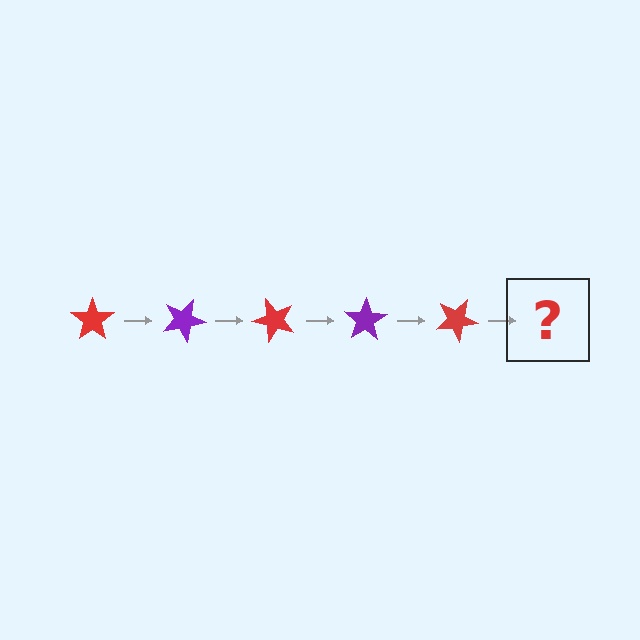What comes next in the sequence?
The next element should be a purple star, rotated 125 degrees from the start.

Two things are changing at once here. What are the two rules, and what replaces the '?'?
The two rules are that it rotates 25 degrees each step and the color cycles through red and purple. The '?' should be a purple star, rotated 125 degrees from the start.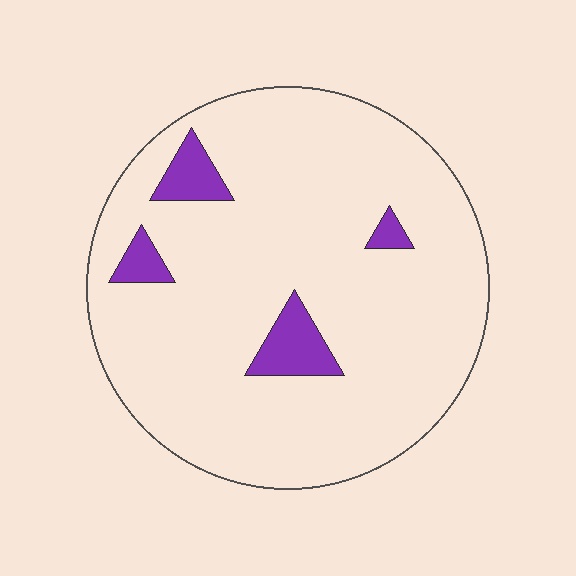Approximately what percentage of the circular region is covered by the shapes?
Approximately 10%.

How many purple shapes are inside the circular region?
4.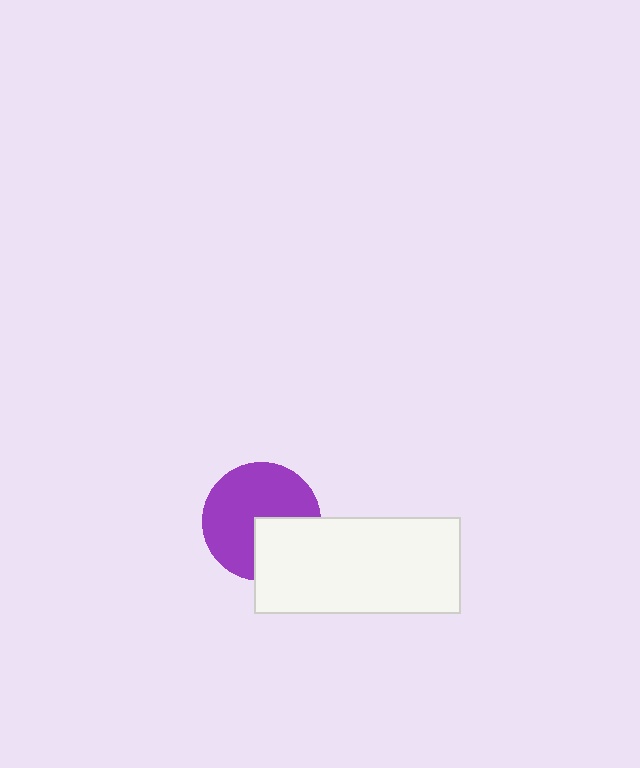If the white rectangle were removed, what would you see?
You would see the complete purple circle.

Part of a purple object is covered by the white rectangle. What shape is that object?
It is a circle.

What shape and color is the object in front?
The object in front is a white rectangle.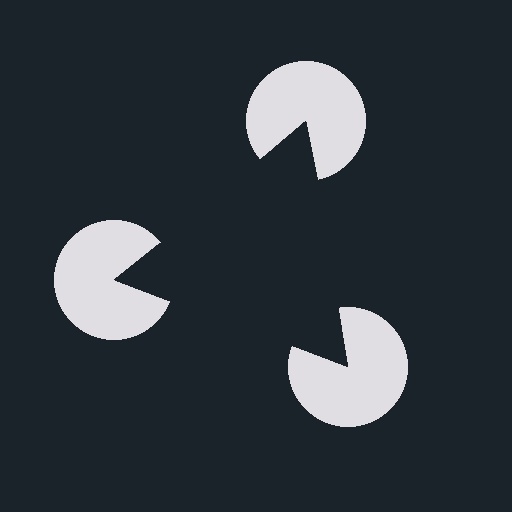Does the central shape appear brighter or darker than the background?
It typically appears slightly darker than the background, even though no actual brightness change is drawn.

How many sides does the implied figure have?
3 sides.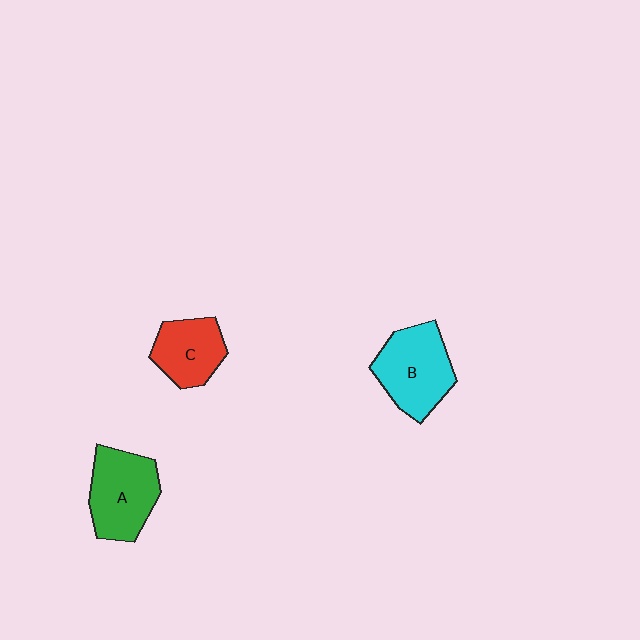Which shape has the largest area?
Shape B (cyan).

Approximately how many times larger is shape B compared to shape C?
Approximately 1.4 times.